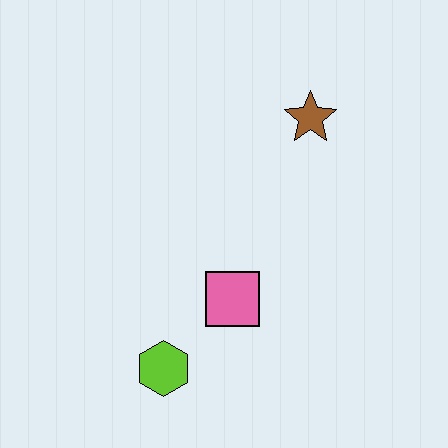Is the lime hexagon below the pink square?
Yes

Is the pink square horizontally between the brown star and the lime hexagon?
Yes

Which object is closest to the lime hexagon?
The pink square is closest to the lime hexagon.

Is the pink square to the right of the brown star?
No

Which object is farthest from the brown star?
The lime hexagon is farthest from the brown star.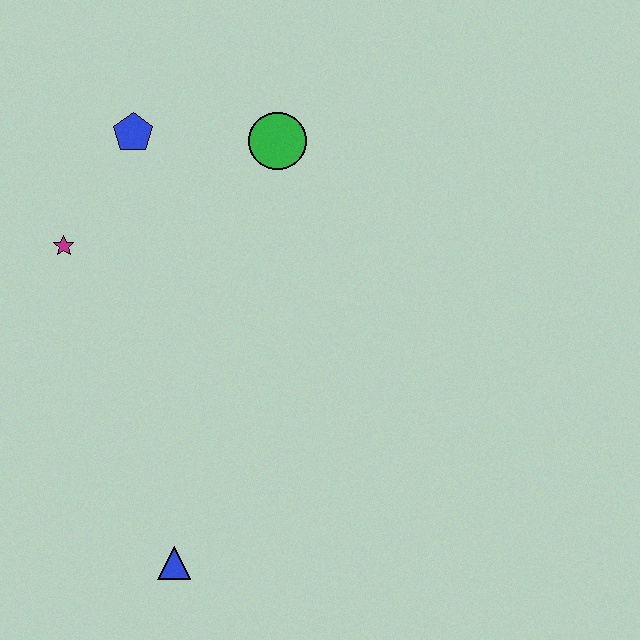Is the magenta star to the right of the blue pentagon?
No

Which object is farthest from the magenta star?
The blue triangle is farthest from the magenta star.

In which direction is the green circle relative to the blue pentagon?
The green circle is to the right of the blue pentagon.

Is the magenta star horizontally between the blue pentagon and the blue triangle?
No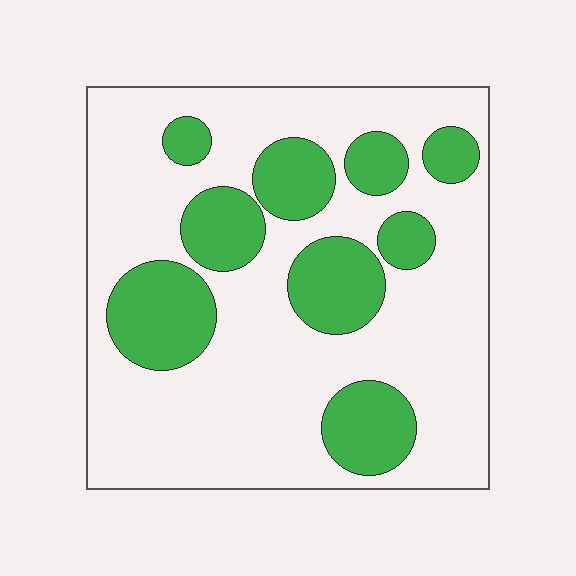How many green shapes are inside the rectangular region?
9.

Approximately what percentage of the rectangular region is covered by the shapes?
Approximately 30%.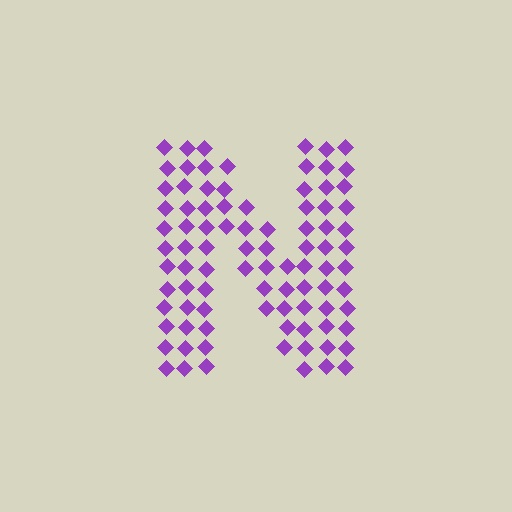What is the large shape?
The large shape is the letter N.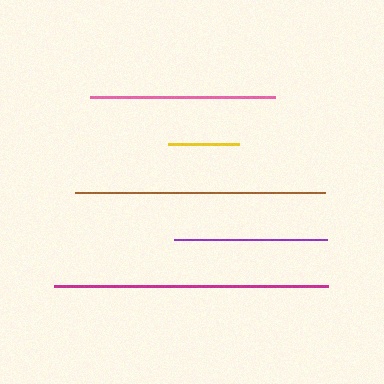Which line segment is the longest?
The magenta line is the longest at approximately 274 pixels.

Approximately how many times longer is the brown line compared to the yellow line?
The brown line is approximately 3.5 times the length of the yellow line.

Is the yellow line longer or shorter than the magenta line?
The magenta line is longer than the yellow line.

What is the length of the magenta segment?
The magenta segment is approximately 274 pixels long.